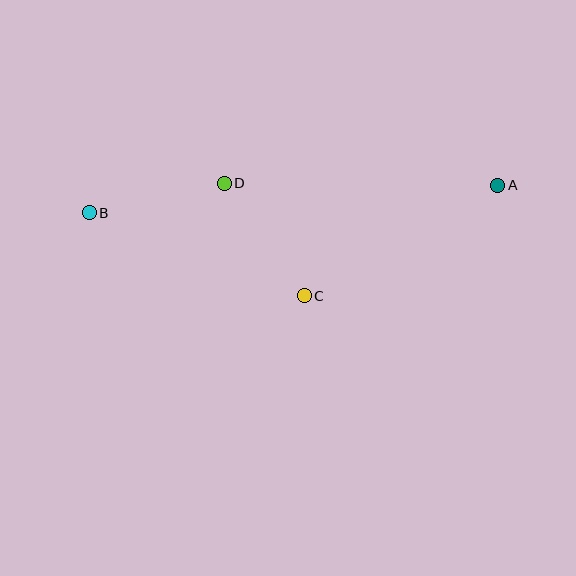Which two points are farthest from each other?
Points A and B are farthest from each other.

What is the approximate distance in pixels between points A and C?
The distance between A and C is approximately 223 pixels.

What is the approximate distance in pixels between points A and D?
The distance between A and D is approximately 273 pixels.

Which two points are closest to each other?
Points C and D are closest to each other.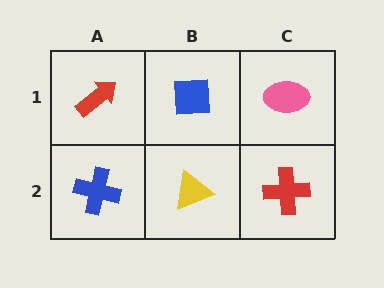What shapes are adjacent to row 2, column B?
A blue square (row 1, column B), a blue cross (row 2, column A), a red cross (row 2, column C).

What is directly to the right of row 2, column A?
A yellow triangle.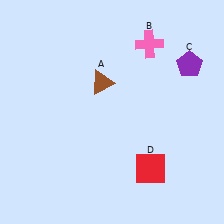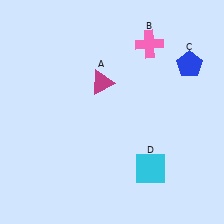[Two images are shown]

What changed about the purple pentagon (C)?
In Image 1, C is purple. In Image 2, it changed to blue.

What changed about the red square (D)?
In Image 1, D is red. In Image 2, it changed to cyan.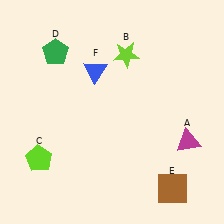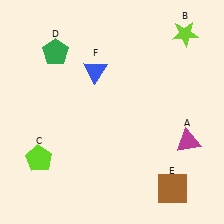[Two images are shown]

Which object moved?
The lime star (B) moved right.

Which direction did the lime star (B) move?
The lime star (B) moved right.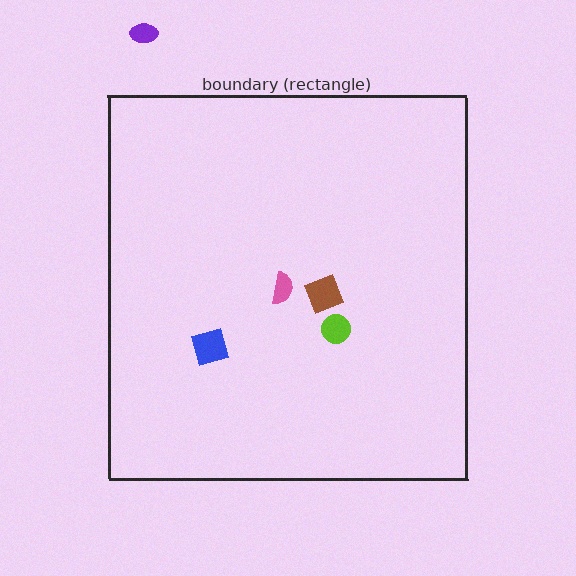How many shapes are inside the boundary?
4 inside, 1 outside.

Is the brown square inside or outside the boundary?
Inside.